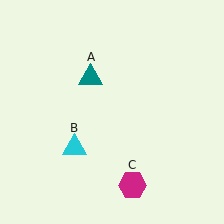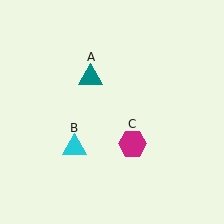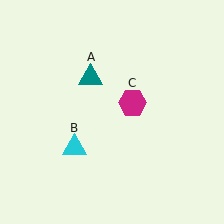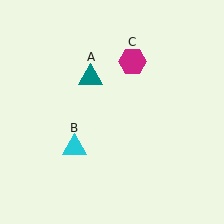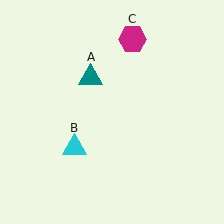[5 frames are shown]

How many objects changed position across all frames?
1 object changed position: magenta hexagon (object C).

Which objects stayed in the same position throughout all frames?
Teal triangle (object A) and cyan triangle (object B) remained stationary.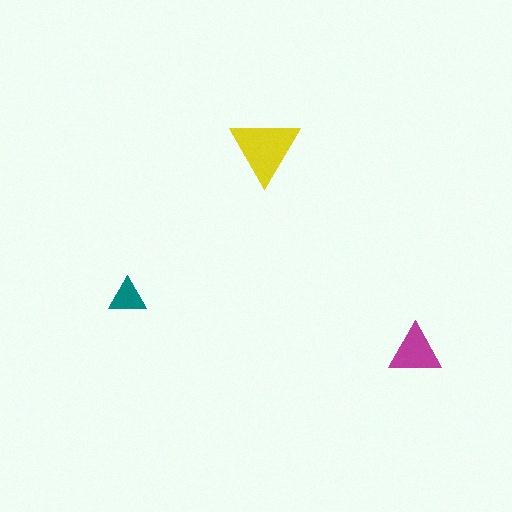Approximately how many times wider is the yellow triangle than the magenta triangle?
About 1.5 times wider.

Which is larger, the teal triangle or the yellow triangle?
The yellow one.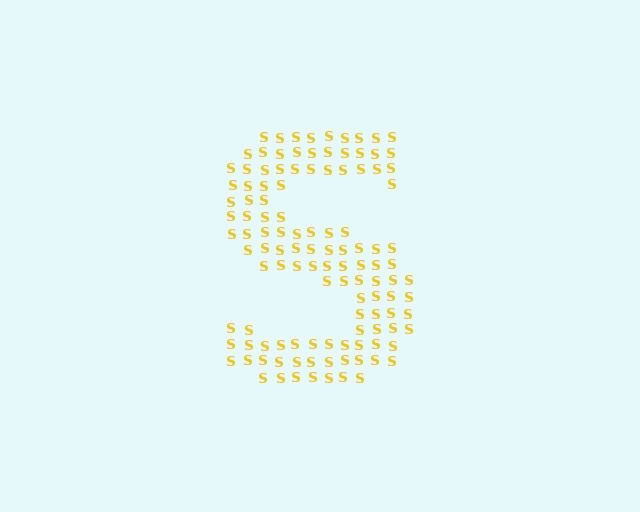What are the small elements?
The small elements are letter S's.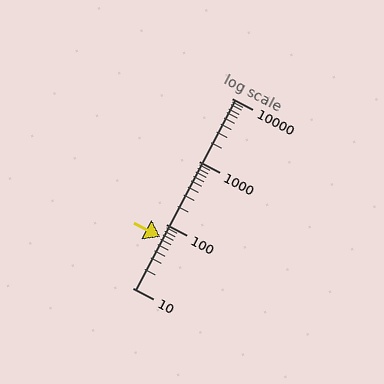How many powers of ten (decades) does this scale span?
The scale spans 3 decades, from 10 to 10000.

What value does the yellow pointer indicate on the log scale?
The pointer indicates approximately 65.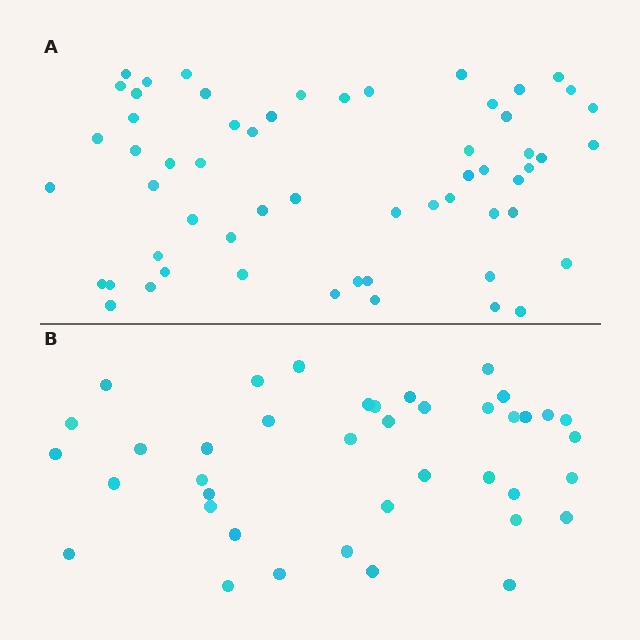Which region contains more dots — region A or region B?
Region A (the top region) has more dots.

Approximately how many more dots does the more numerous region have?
Region A has approximately 20 more dots than region B.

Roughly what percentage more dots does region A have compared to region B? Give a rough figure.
About 45% more.